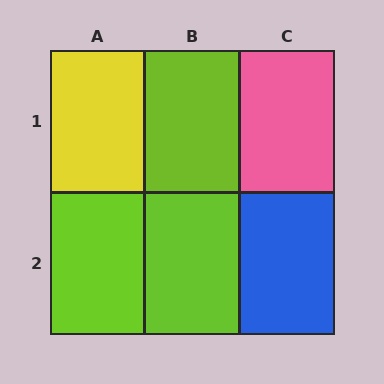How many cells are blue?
1 cell is blue.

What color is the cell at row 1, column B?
Lime.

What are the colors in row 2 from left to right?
Lime, lime, blue.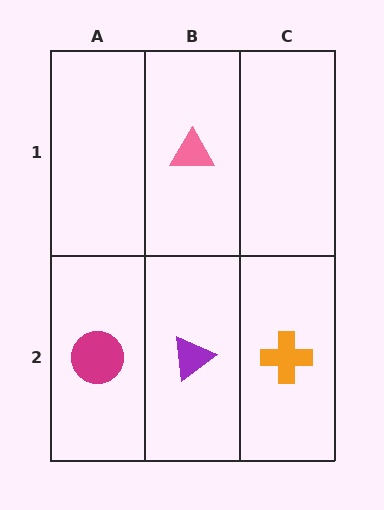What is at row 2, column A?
A magenta circle.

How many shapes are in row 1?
1 shape.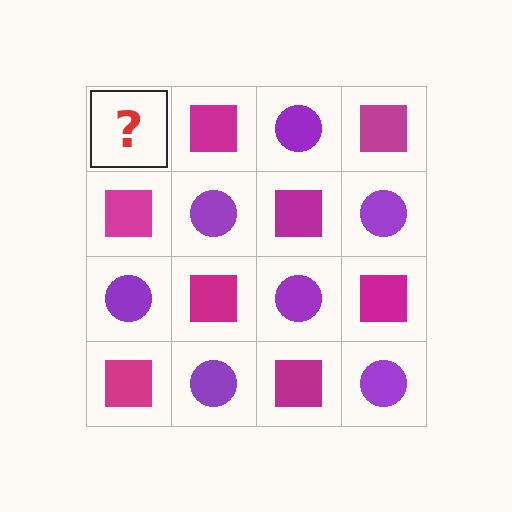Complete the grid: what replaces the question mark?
The question mark should be replaced with a purple circle.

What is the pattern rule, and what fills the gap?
The rule is that it alternates purple circle and magenta square in a checkerboard pattern. The gap should be filled with a purple circle.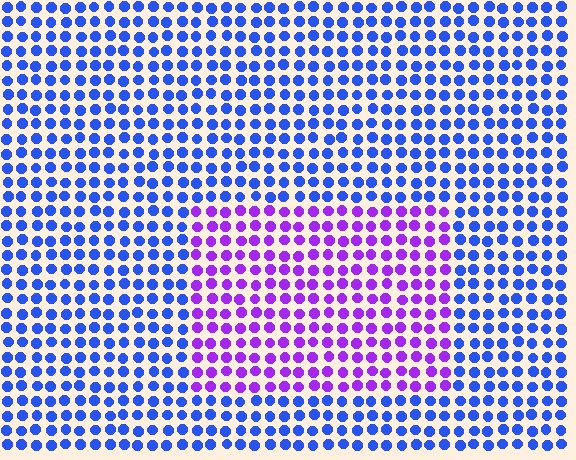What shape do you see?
I see a rectangle.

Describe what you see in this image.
The image is filled with small blue elements in a uniform arrangement. A rectangle-shaped region is visible where the elements are tinted to a slightly different hue, forming a subtle color boundary.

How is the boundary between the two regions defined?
The boundary is defined purely by a slight shift in hue (about 51 degrees). Spacing, size, and orientation are identical on both sides.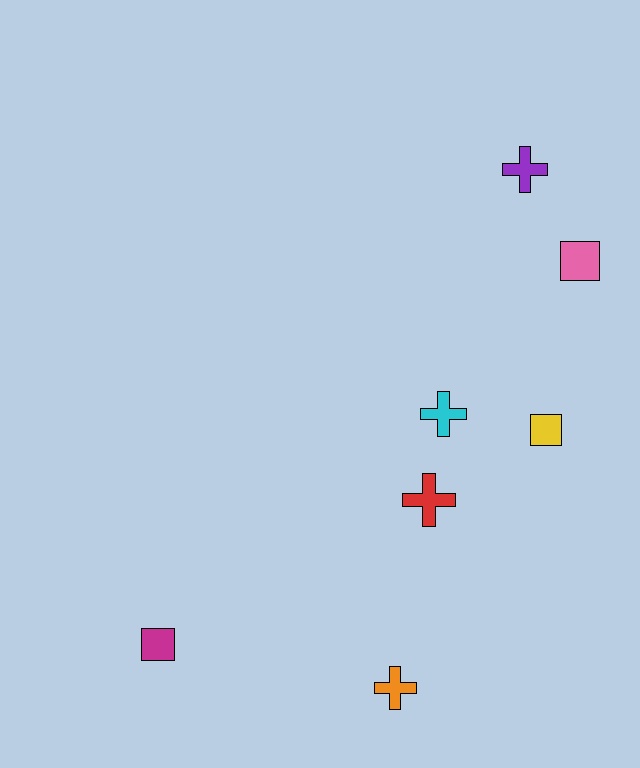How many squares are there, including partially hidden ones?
There are 3 squares.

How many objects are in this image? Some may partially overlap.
There are 7 objects.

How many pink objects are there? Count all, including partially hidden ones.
There is 1 pink object.